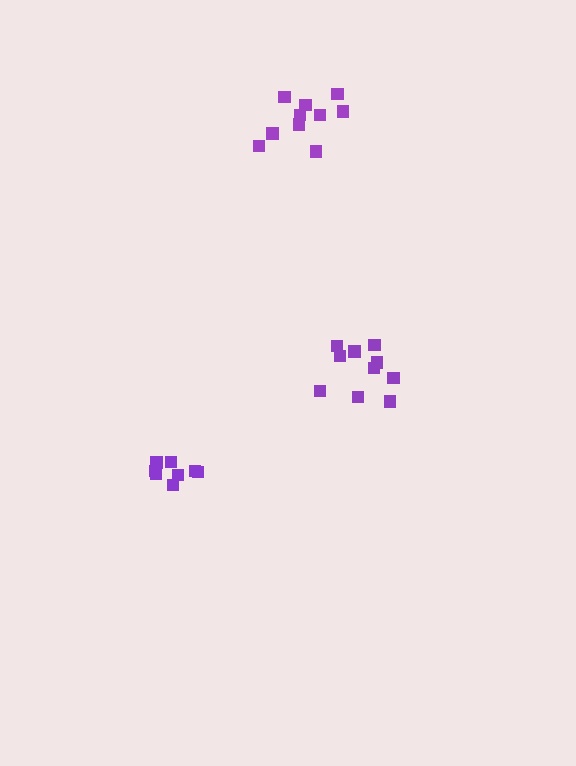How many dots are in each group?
Group 1: 8 dots, Group 2: 10 dots, Group 3: 10 dots (28 total).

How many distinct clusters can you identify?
There are 3 distinct clusters.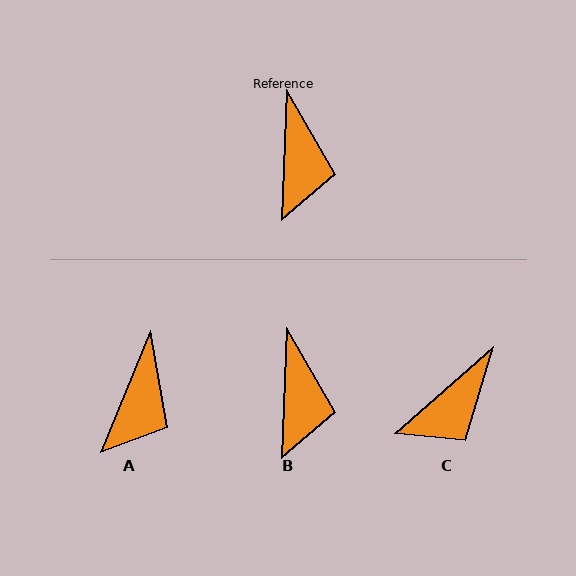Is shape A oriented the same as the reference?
No, it is off by about 20 degrees.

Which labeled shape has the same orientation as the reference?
B.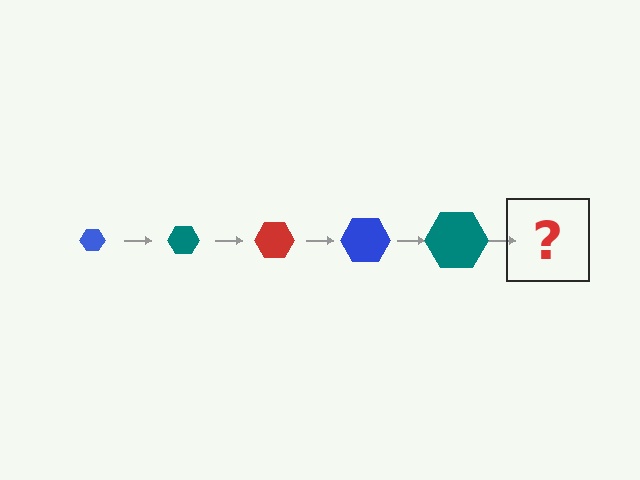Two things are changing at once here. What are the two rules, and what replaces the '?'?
The two rules are that the hexagon grows larger each step and the color cycles through blue, teal, and red. The '?' should be a red hexagon, larger than the previous one.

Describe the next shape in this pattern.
It should be a red hexagon, larger than the previous one.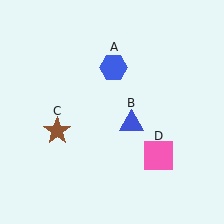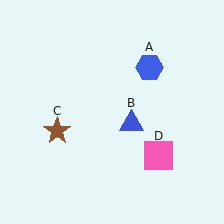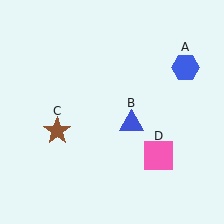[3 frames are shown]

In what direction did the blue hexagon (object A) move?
The blue hexagon (object A) moved right.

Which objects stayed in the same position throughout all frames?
Blue triangle (object B) and brown star (object C) and pink square (object D) remained stationary.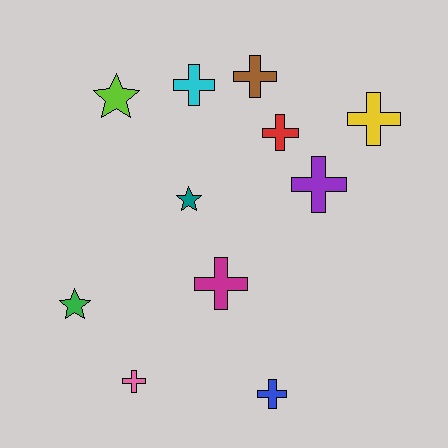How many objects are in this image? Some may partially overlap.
There are 11 objects.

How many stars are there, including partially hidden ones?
There are 3 stars.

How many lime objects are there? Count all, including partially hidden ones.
There is 1 lime object.